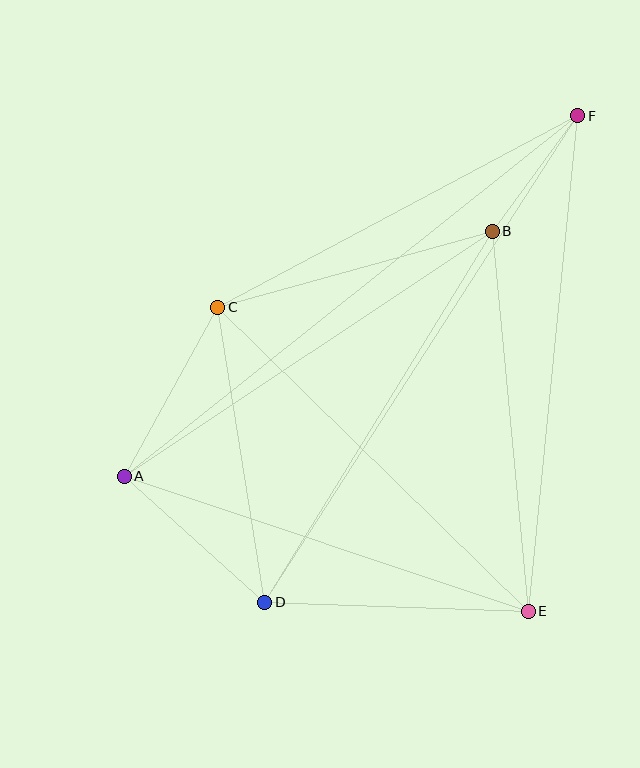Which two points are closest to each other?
Points B and F are closest to each other.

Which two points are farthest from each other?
Points A and F are farthest from each other.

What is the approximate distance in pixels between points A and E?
The distance between A and E is approximately 426 pixels.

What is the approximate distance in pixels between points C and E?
The distance between C and E is approximately 435 pixels.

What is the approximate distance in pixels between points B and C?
The distance between B and C is approximately 285 pixels.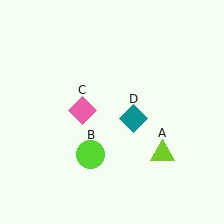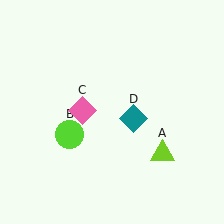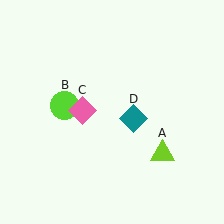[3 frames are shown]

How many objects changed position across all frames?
1 object changed position: lime circle (object B).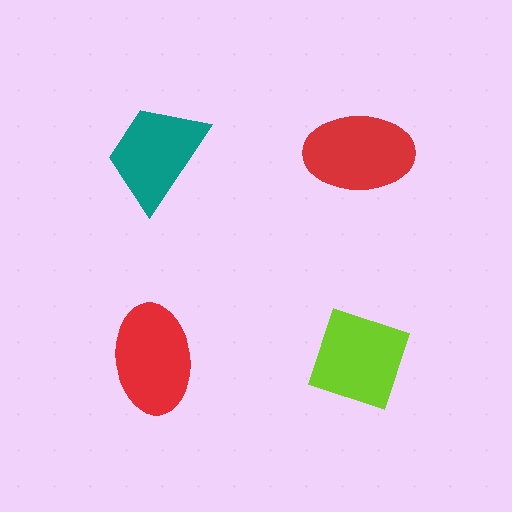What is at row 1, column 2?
A red ellipse.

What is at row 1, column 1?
A teal trapezoid.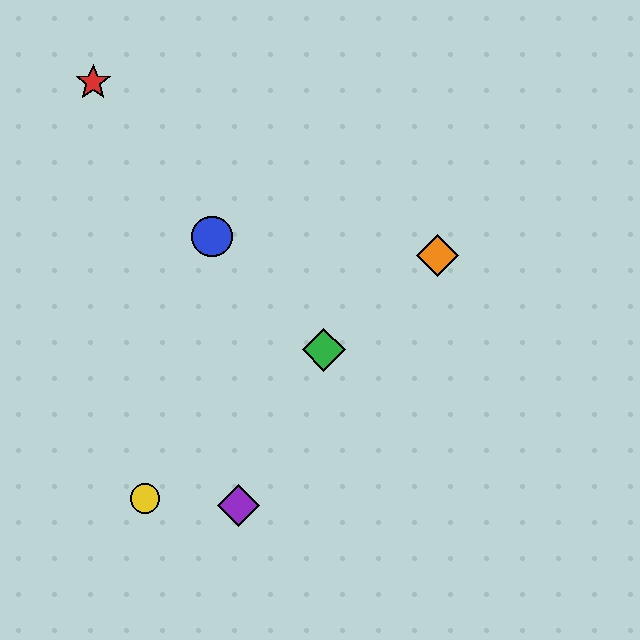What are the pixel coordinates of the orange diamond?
The orange diamond is at (437, 256).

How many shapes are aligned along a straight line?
3 shapes (the green diamond, the yellow circle, the orange diamond) are aligned along a straight line.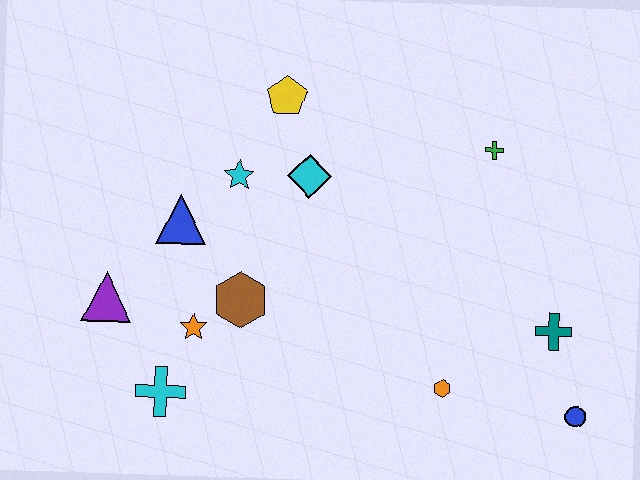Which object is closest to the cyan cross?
The orange star is closest to the cyan cross.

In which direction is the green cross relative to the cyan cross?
The green cross is to the right of the cyan cross.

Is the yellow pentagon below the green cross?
No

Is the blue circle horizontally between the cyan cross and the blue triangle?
No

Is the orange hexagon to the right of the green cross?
No